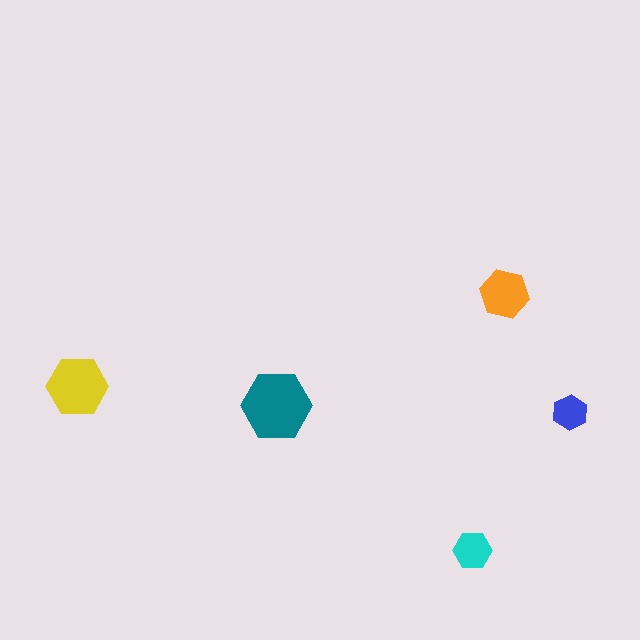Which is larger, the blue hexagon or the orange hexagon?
The orange one.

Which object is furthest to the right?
The blue hexagon is rightmost.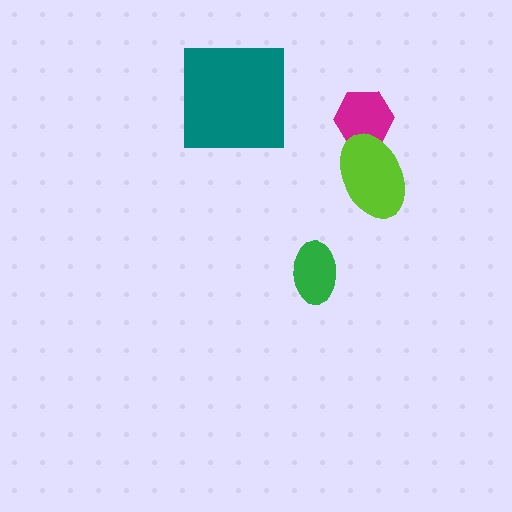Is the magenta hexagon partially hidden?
Yes, it is partially covered by another shape.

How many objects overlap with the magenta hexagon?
1 object overlaps with the magenta hexagon.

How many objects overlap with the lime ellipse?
1 object overlaps with the lime ellipse.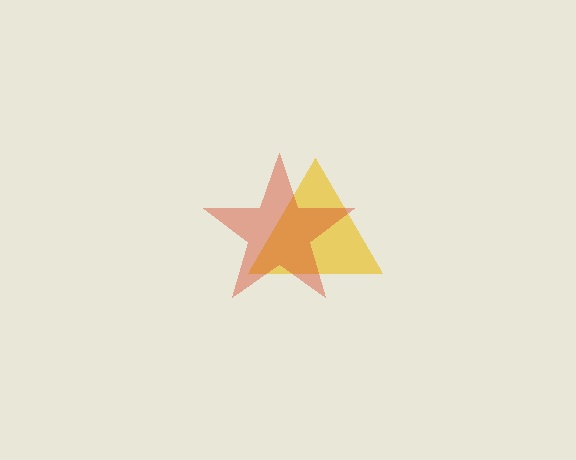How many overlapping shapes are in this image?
There are 2 overlapping shapes in the image.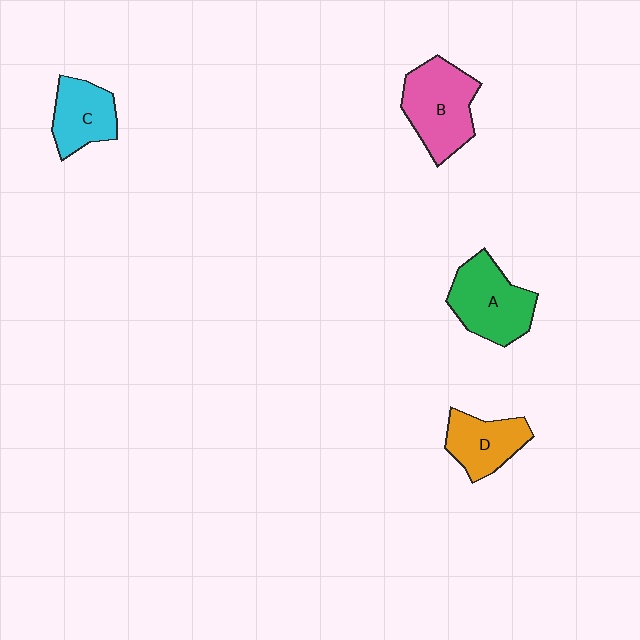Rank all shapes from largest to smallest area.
From largest to smallest: B (pink), A (green), D (orange), C (cyan).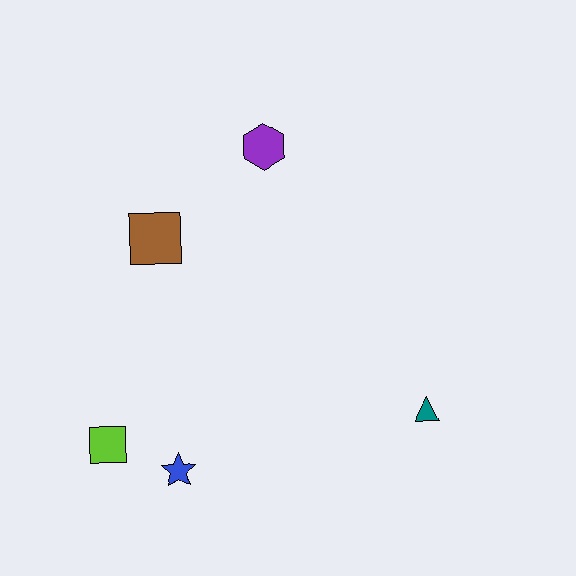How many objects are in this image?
There are 5 objects.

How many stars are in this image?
There is 1 star.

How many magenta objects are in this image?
There are no magenta objects.